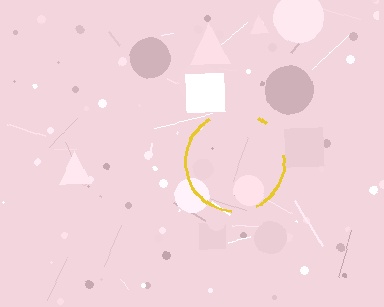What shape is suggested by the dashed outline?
The dashed outline suggests a circle.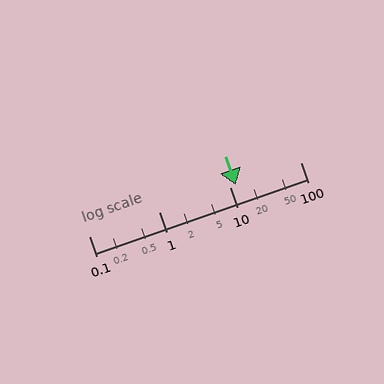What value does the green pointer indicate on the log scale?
The pointer indicates approximately 12.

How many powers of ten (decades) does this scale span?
The scale spans 3 decades, from 0.1 to 100.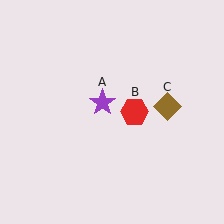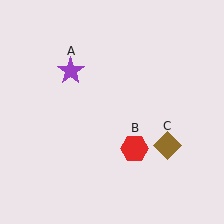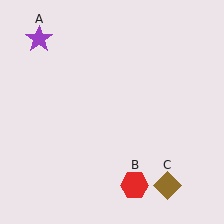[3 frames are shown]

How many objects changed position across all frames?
3 objects changed position: purple star (object A), red hexagon (object B), brown diamond (object C).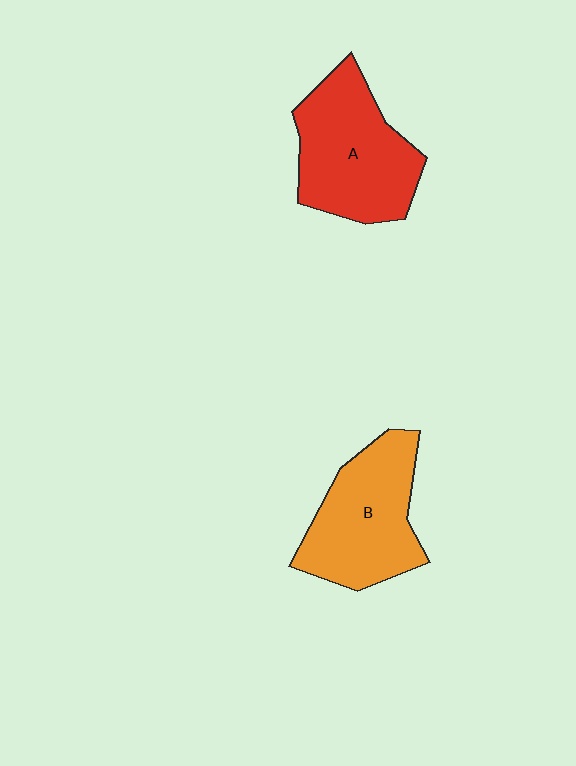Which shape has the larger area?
Shape A (red).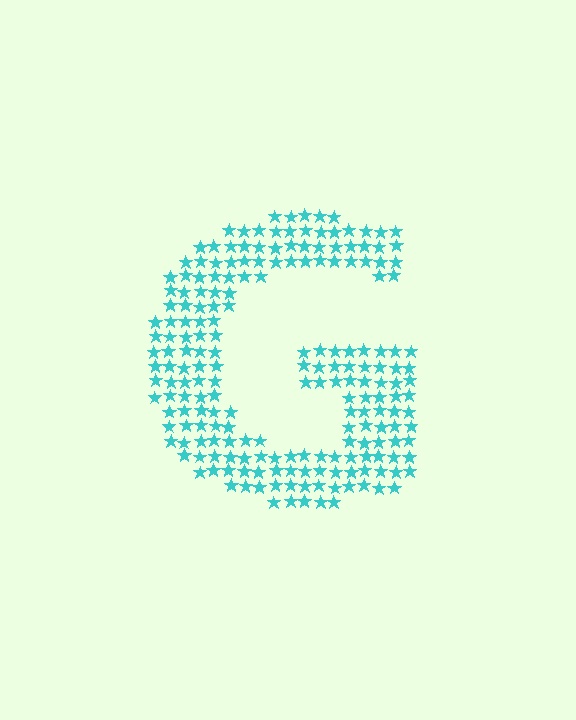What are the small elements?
The small elements are stars.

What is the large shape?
The large shape is the letter G.